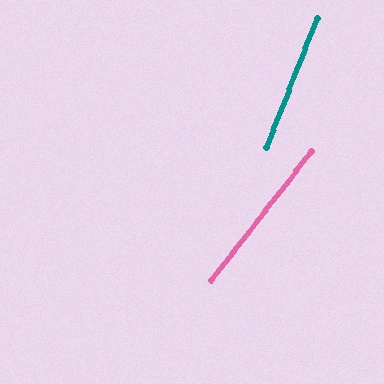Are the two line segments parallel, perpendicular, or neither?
Neither parallel nor perpendicular — they differ by about 16°.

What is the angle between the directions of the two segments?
Approximately 16 degrees.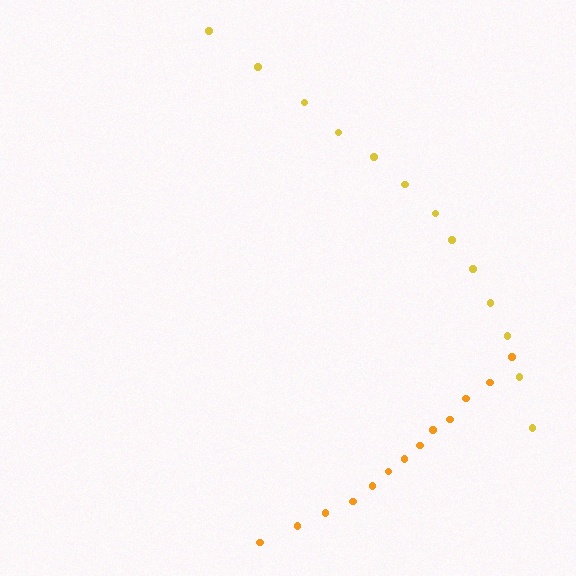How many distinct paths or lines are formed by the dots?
There are 2 distinct paths.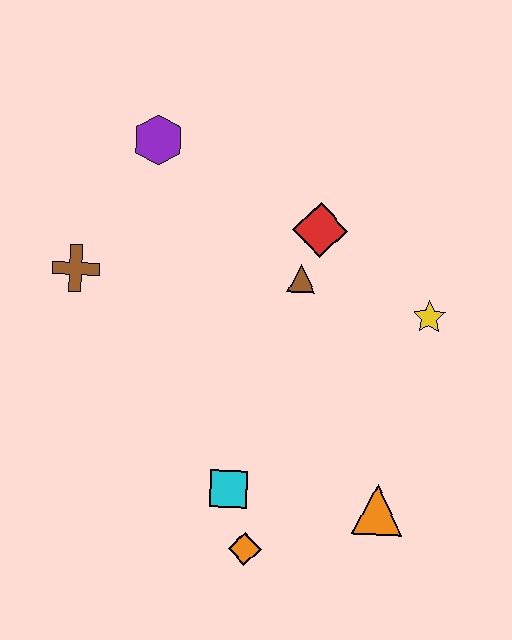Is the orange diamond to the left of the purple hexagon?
No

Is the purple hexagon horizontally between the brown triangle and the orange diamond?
No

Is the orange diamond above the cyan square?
No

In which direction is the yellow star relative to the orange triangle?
The yellow star is above the orange triangle.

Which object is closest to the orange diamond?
The cyan square is closest to the orange diamond.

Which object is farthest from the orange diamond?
The purple hexagon is farthest from the orange diamond.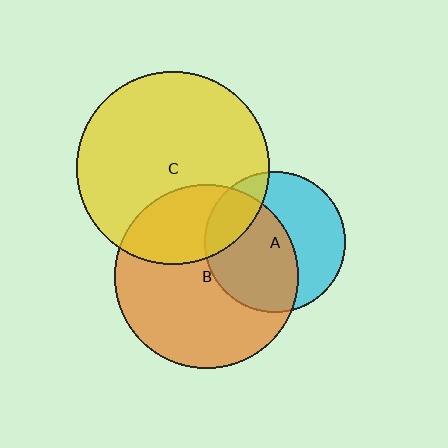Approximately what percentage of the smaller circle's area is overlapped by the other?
Approximately 20%.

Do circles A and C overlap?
Yes.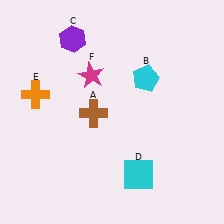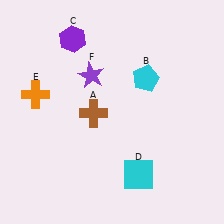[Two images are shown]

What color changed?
The star (F) changed from magenta in Image 1 to purple in Image 2.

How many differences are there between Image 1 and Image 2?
There is 1 difference between the two images.